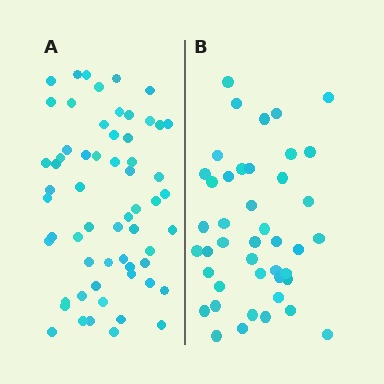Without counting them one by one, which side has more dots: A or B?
Region A (the left region) has more dots.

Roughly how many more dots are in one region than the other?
Region A has approximately 15 more dots than region B.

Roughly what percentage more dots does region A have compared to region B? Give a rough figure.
About 40% more.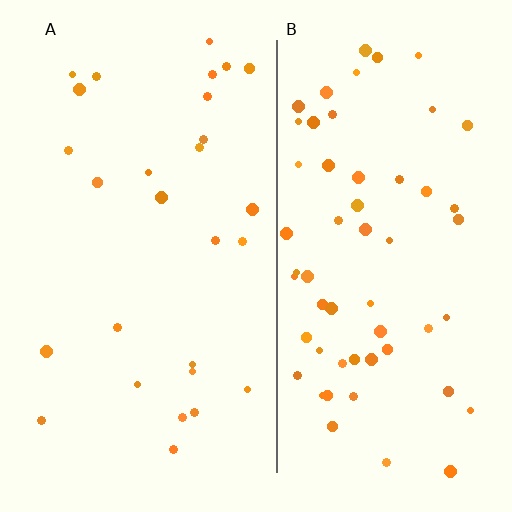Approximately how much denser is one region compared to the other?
Approximately 2.1× — region B over region A.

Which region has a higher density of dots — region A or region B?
B (the right).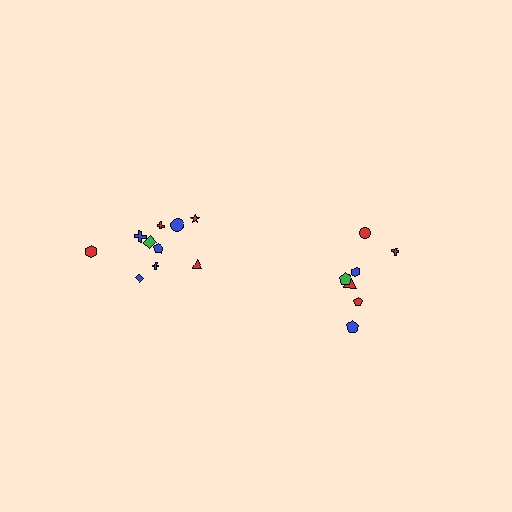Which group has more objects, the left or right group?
The left group.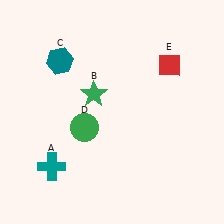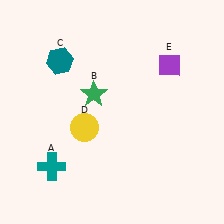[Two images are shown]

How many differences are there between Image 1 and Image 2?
There are 2 differences between the two images.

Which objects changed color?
D changed from green to yellow. E changed from red to purple.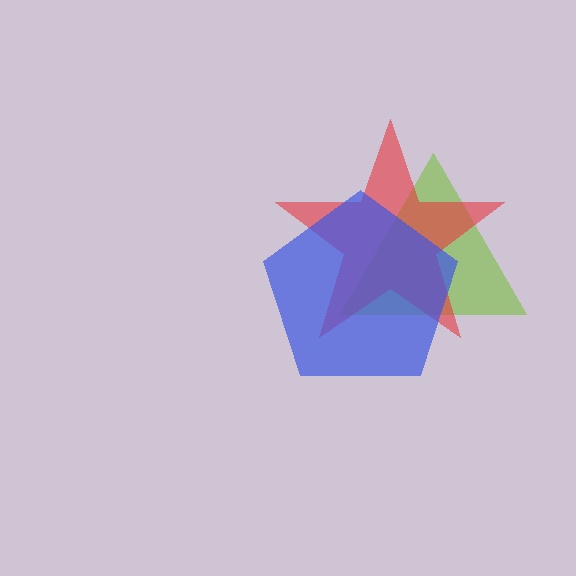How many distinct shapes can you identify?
There are 3 distinct shapes: a lime triangle, a red star, a blue pentagon.